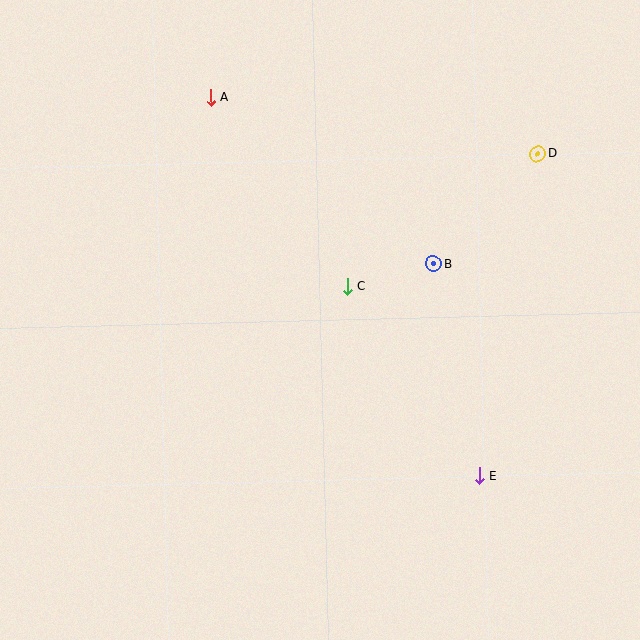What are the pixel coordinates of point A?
Point A is at (211, 97).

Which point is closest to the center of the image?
Point C at (347, 286) is closest to the center.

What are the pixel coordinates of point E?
Point E is at (479, 476).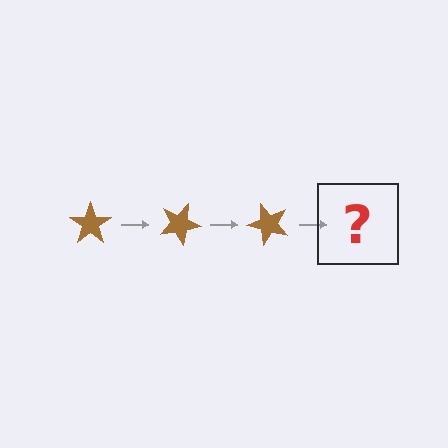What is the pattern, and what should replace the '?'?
The pattern is that the star rotates 25 degrees each step. The '?' should be a brown star rotated 75 degrees.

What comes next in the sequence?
The next element should be a brown star rotated 75 degrees.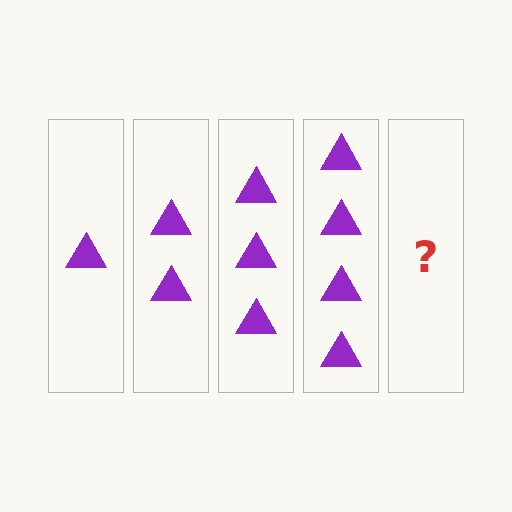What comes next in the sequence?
The next element should be 5 triangles.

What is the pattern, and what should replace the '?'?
The pattern is that each step adds one more triangle. The '?' should be 5 triangles.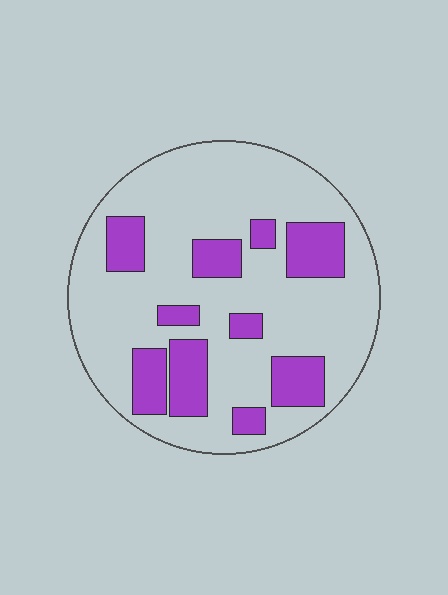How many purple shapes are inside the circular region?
10.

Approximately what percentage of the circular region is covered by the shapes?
Approximately 25%.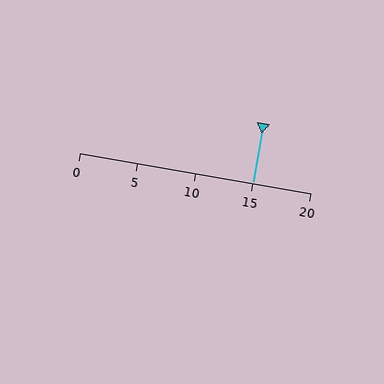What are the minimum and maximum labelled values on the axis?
The axis runs from 0 to 20.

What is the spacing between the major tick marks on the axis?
The major ticks are spaced 5 apart.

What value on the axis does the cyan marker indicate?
The marker indicates approximately 15.